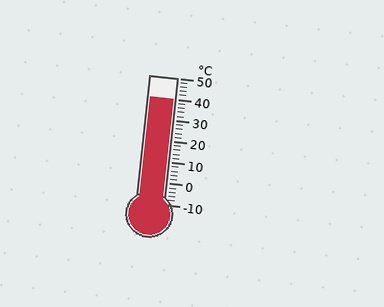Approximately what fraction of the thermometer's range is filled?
The thermometer is filled to approximately 85% of its range.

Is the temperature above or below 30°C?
The temperature is above 30°C.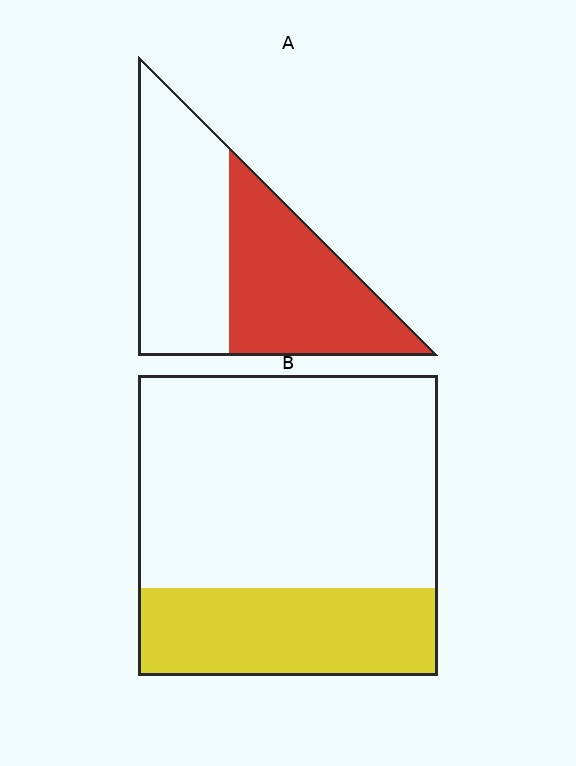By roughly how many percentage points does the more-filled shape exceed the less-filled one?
By roughly 20 percentage points (A over B).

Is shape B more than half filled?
No.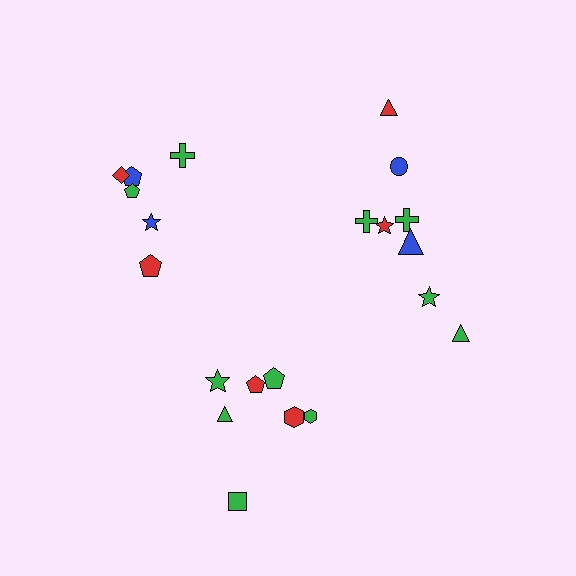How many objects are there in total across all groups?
There are 21 objects.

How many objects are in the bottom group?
There are 7 objects.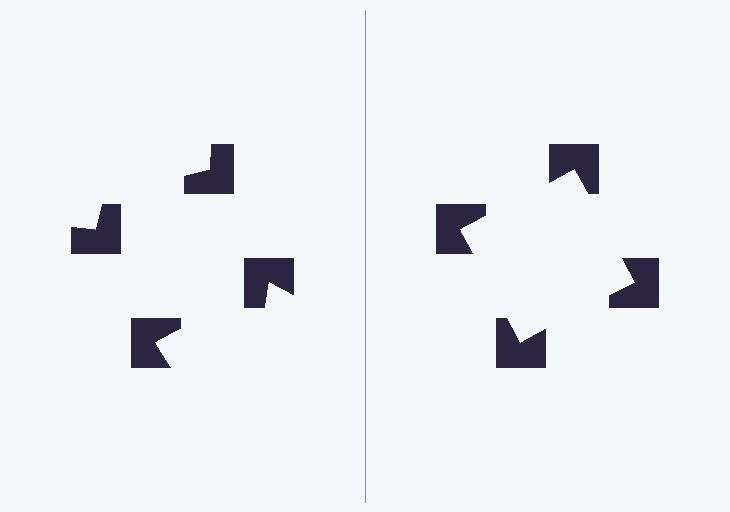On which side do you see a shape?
An illusory square appears on the right side. On the left side the wedge cuts are rotated, so no coherent shape forms.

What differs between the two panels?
The notched squares are positioned identically on both sides; only the wedge orientations differ. On the right they align to a square; on the left they are misaligned.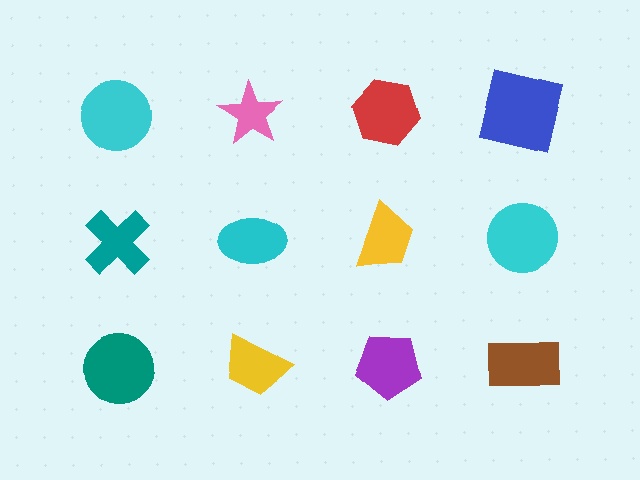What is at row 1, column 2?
A pink star.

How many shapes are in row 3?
4 shapes.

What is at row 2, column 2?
A cyan ellipse.